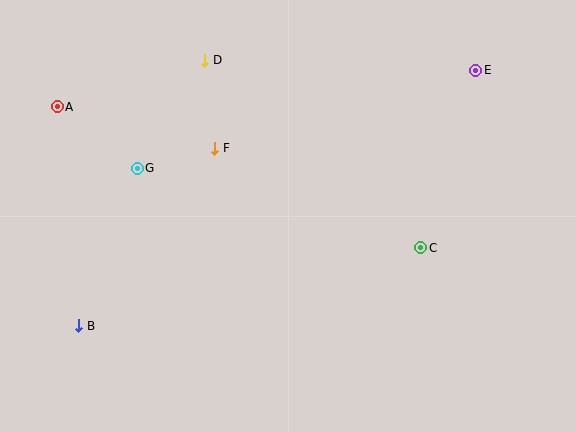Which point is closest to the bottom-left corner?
Point B is closest to the bottom-left corner.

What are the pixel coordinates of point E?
Point E is at (476, 70).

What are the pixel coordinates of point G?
Point G is at (137, 168).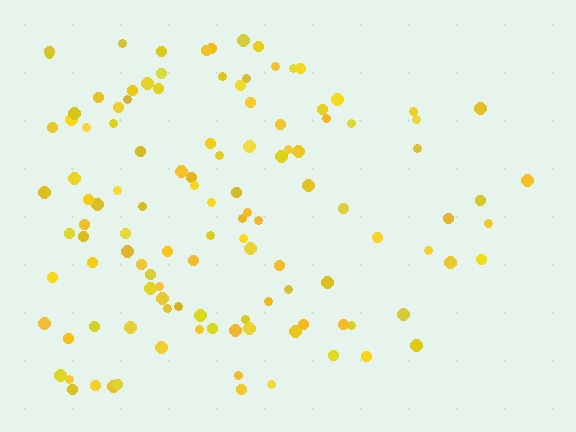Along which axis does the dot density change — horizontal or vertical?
Horizontal.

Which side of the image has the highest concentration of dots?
The left.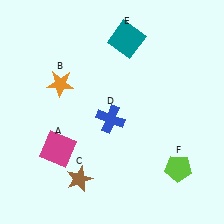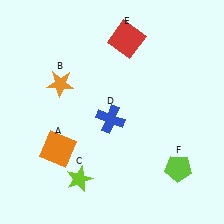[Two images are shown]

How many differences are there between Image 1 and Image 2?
There are 3 differences between the two images.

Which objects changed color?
A changed from magenta to orange. C changed from brown to lime. E changed from teal to red.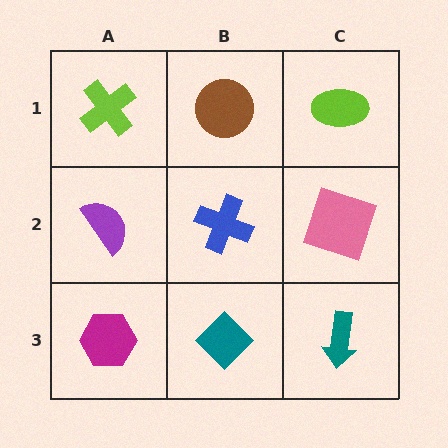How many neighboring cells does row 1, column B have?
3.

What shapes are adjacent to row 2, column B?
A brown circle (row 1, column B), a teal diamond (row 3, column B), a purple semicircle (row 2, column A), a pink square (row 2, column C).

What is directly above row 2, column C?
A lime ellipse.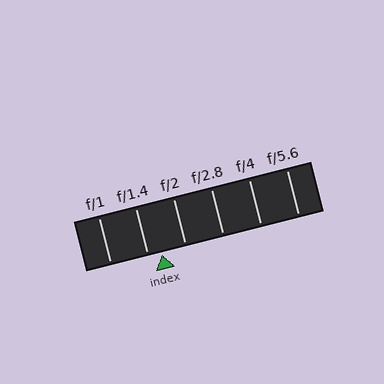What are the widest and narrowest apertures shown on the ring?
The widest aperture shown is f/1 and the narrowest is f/5.6.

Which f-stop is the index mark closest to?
The index mark is closest to f/1.4.